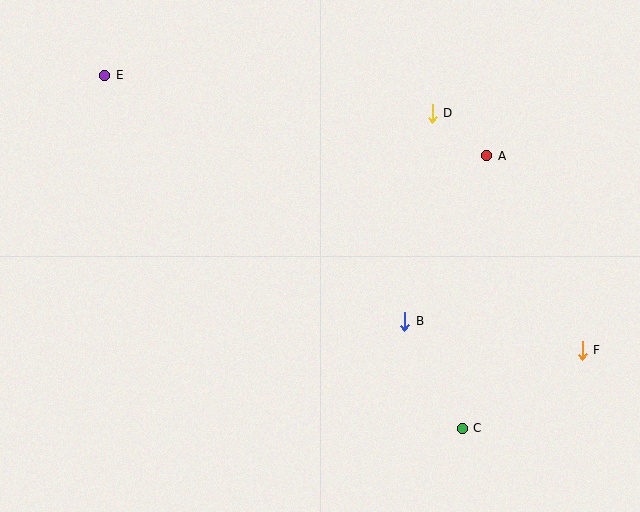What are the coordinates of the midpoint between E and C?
The midpoint between E and C is at (283, 252).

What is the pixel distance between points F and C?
The distance between F and C is 143 pixels.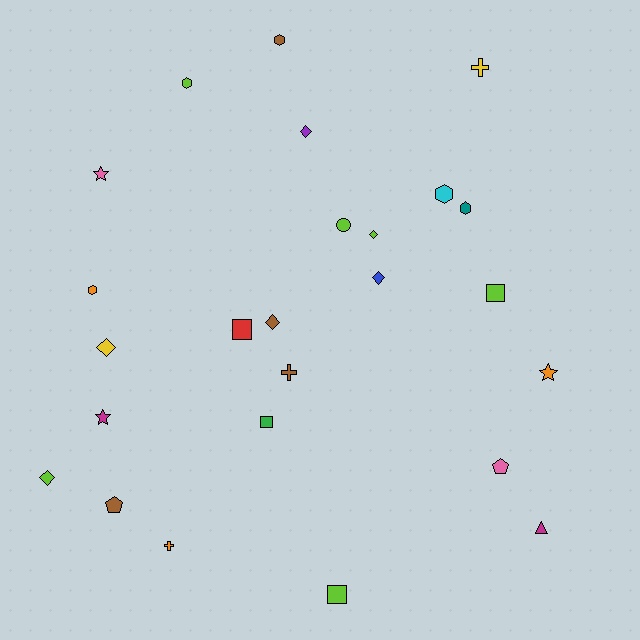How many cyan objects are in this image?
There is 1 cyan object.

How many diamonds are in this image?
There are 6 diamonds.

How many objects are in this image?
There are 25 objects.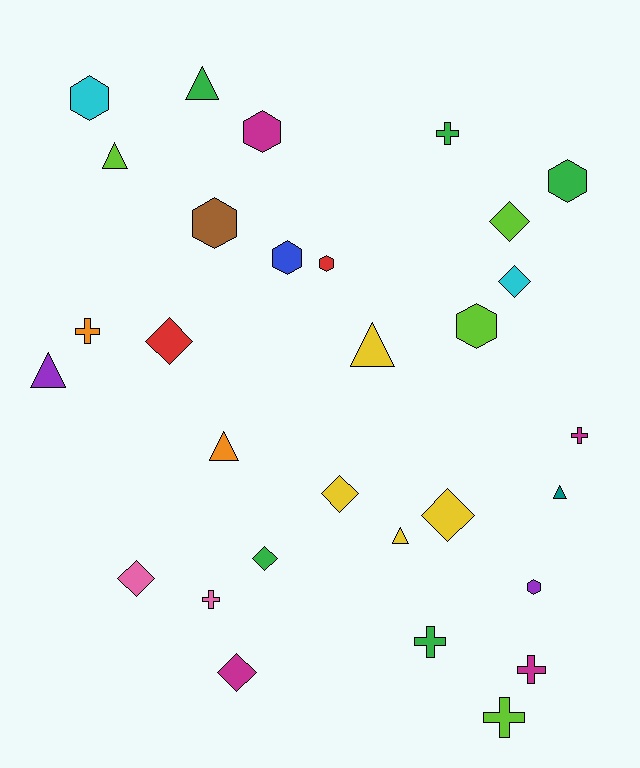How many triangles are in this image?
There are 7 triangles.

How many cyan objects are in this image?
There are 2 cyan objects.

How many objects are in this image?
There are 30 objects.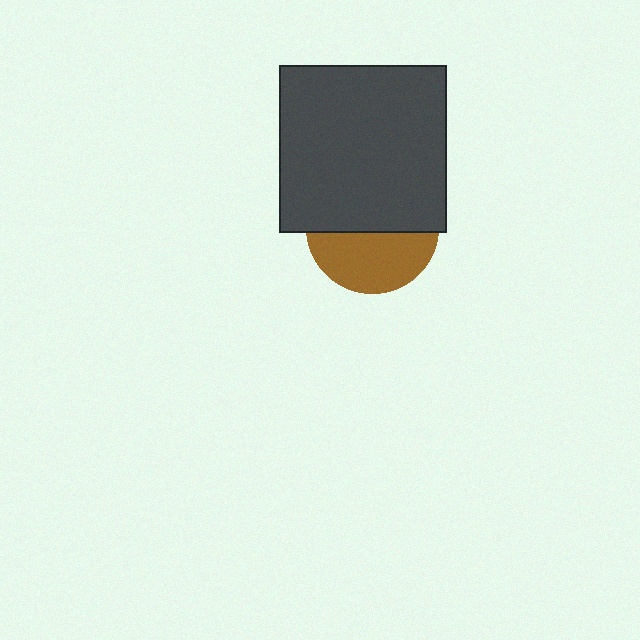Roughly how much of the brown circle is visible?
A small part of it is visible (roughly 45%).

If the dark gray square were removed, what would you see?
You would see the complete brown circle.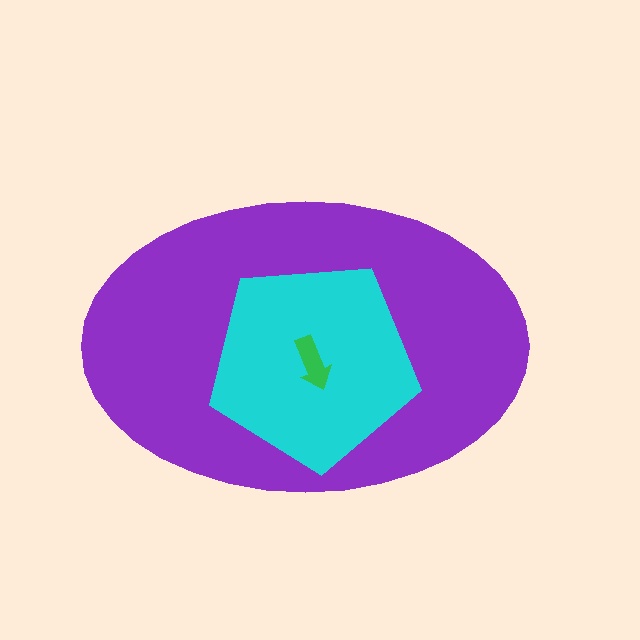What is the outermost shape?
The purple ellipse.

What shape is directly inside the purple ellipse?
The cyan pentagon.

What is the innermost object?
The green arrow.